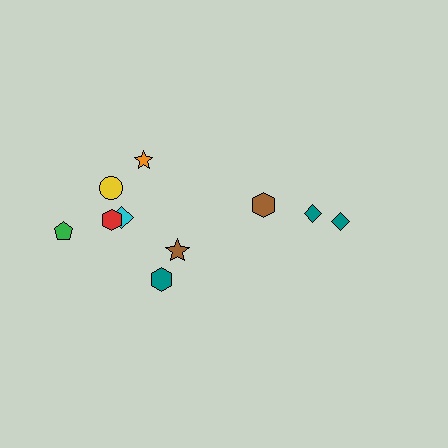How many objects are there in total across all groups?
There are 10 objects.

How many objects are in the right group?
There are 3 objects.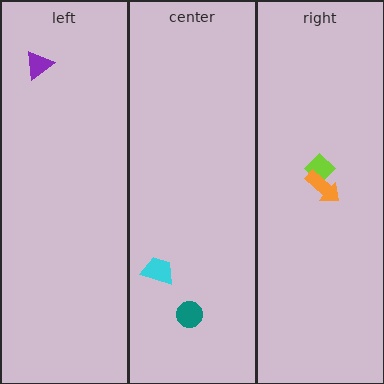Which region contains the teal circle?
The center region.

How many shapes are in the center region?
2.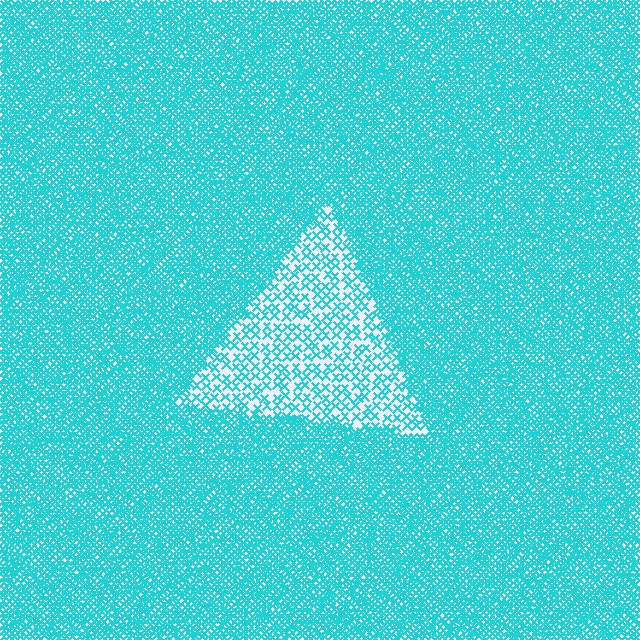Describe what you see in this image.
The image contains small cyan elements arranged at two different densities. A triangle-shaped region is visible where the elements are less densely packed than the surrounding area.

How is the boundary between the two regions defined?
The boundary is defined by a change in element density (approximately 2.9x ratio). All elements are the same color, size, and shape.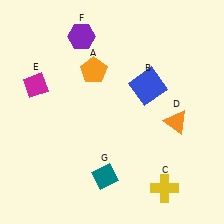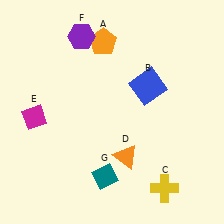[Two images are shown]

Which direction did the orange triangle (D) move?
The orange triangle (D) moved left.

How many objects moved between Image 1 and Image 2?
3 objects moved between the two images.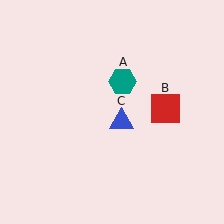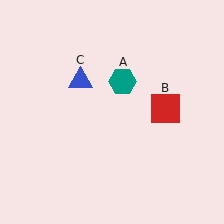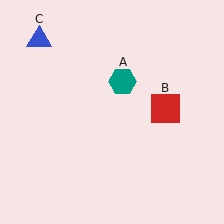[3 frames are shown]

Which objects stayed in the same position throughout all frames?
Teal hexagon (object A) and red square (object B) remained stationary.